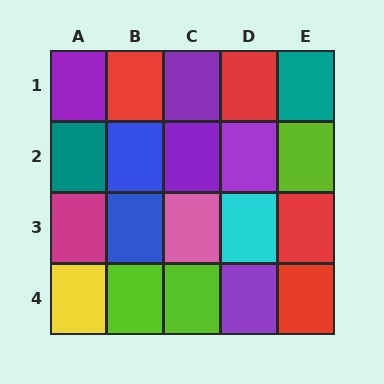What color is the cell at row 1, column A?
Purple.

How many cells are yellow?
1 cell is yellow.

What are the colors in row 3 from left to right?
Magenta, blue, pink, cyan, red.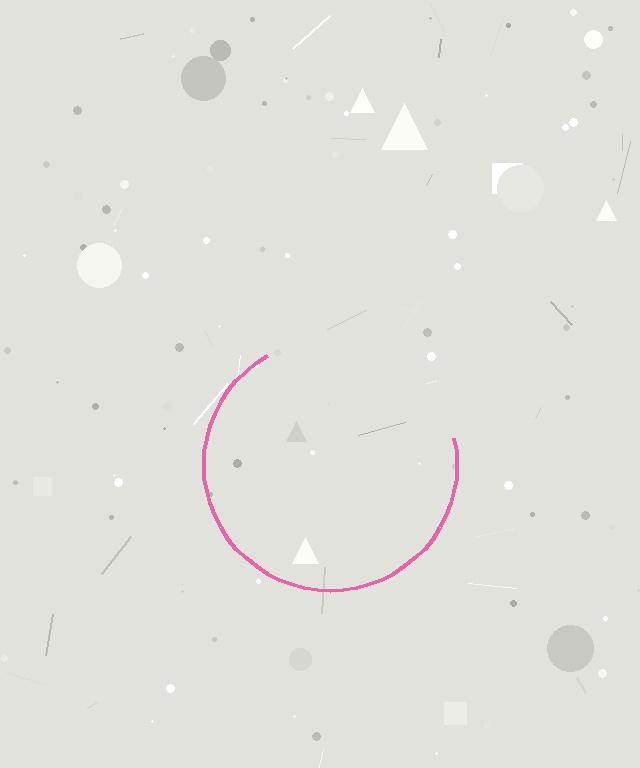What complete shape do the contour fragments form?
The contour fragments form a circle.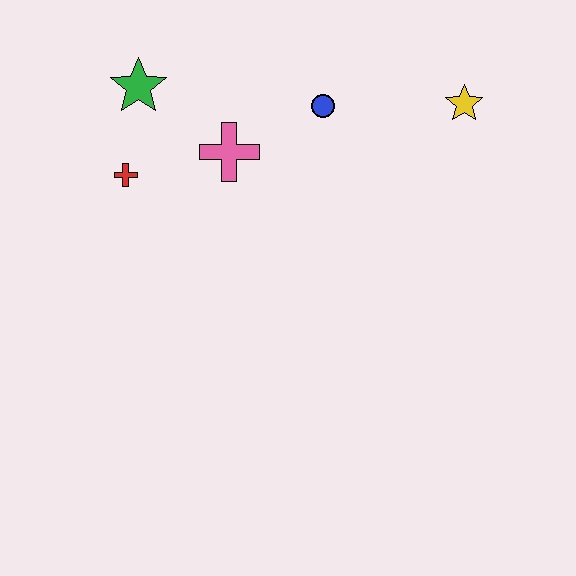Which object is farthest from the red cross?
The yellow star is farthest from the red cross.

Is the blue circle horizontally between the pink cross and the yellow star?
Yes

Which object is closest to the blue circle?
The pink cross is closest to the blue circle.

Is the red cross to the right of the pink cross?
No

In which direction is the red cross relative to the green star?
The red cross is below the green star.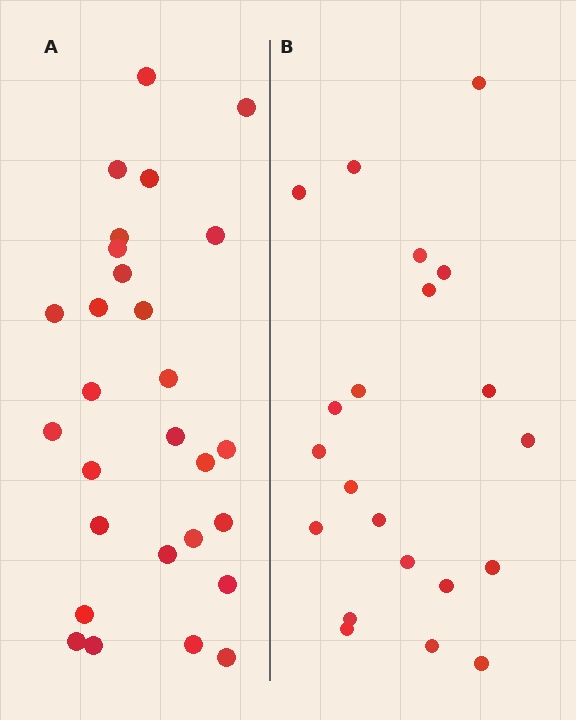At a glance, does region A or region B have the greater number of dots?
Region A (the left region) has more dots.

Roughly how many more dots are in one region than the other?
Region A has roughly 8 or so more dots than region B.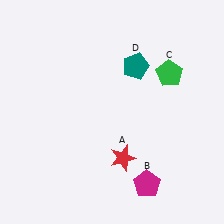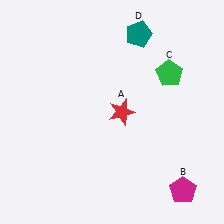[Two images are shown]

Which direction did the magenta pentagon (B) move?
The magenta pentagon (B) moved right.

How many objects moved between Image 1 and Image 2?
3 objects moved between the two images.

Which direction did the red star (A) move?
The red star (A) moved up.